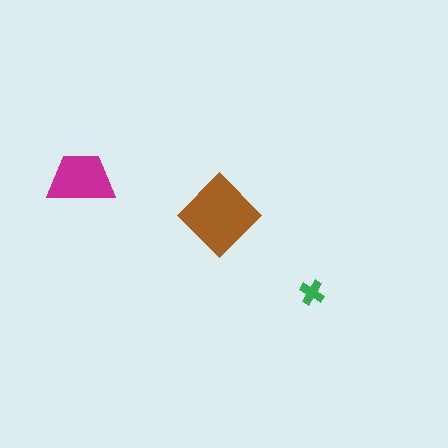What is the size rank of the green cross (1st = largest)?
3rd.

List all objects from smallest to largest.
The green cross, the magenta trapezoid, the brown diamond.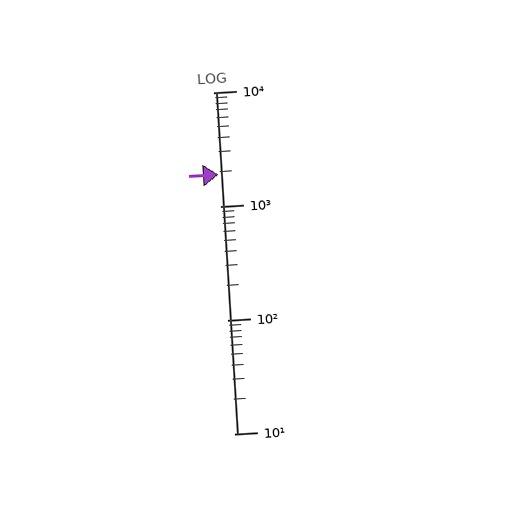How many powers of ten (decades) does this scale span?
The scale spans 3 decades, from 10 to 10000.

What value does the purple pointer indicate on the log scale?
The pointer indicates approximately 1900.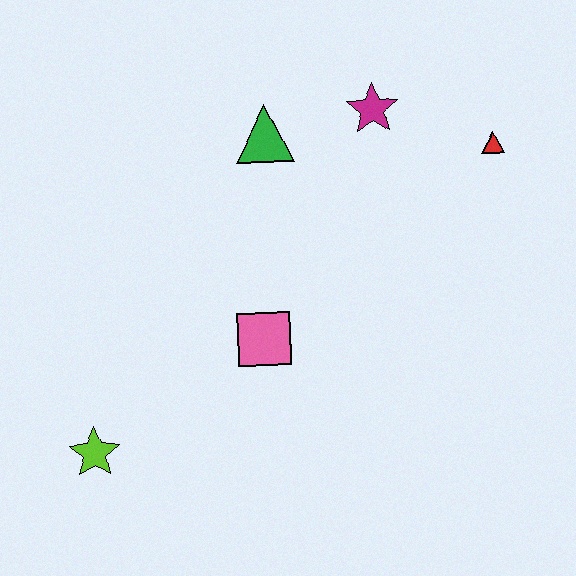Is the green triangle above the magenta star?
No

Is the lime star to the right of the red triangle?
No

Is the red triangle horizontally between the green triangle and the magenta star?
No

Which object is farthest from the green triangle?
The lime star is farthest from the green triangle.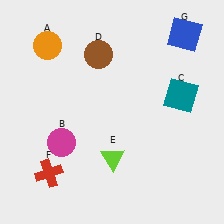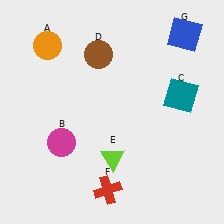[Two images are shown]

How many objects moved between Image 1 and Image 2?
1 object moved between the two images.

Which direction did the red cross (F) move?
The red cross (F) moved right.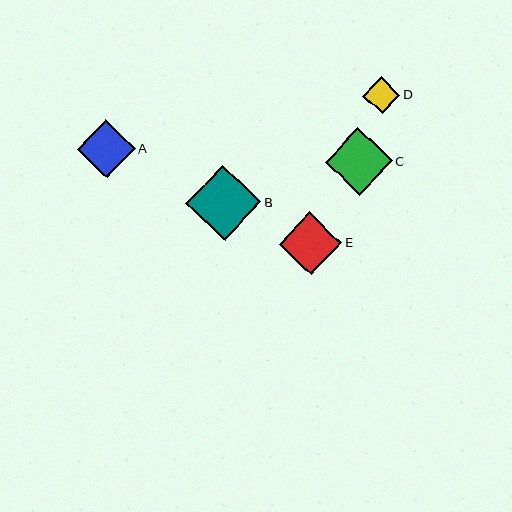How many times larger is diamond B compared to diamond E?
Diamond B is approximately 1.2 times the size of diamond E.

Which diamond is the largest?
Diamond B is the largest with a size of approximately 75 pixels.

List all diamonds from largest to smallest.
From largest to smallest: B, C, E, A, D.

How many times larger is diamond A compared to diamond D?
Diamond A is approximately 1.5 times the size of diamond D.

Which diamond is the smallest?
Diamond D is the smallest with a size of approximately 37 pixels.